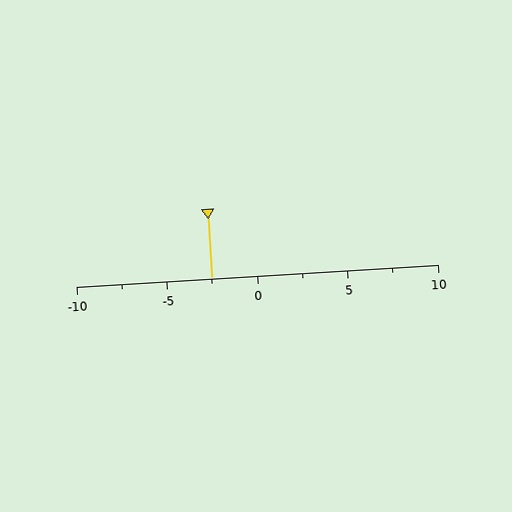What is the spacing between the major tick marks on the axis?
The major ticks are spaced 5 apart.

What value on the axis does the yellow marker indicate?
The marker indicates approximately -2.5.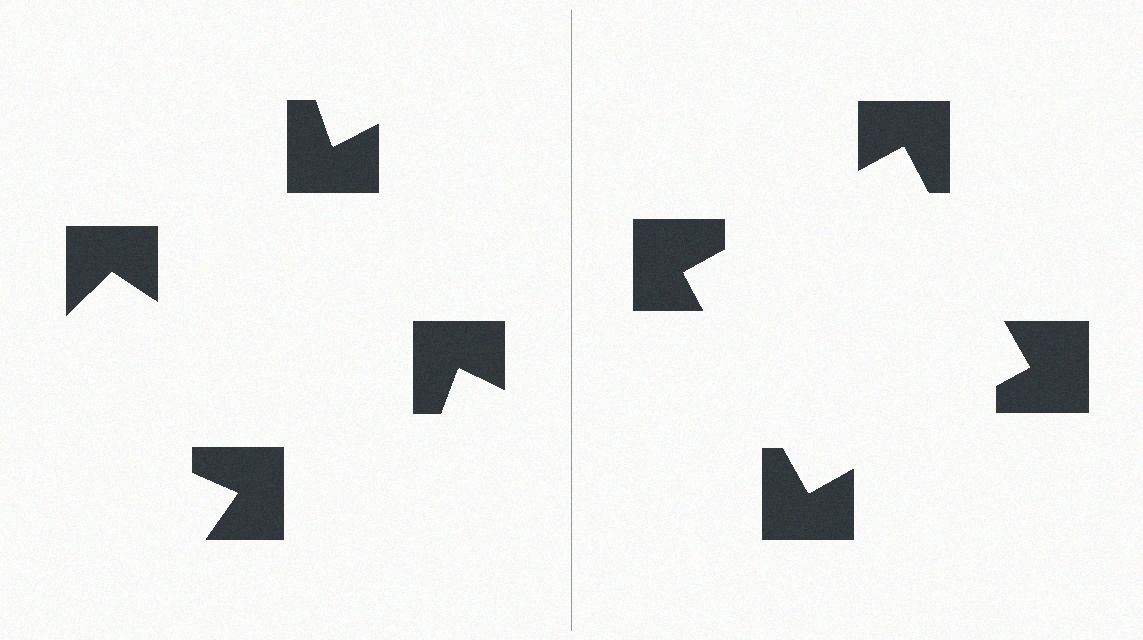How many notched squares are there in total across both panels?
8 — 4 on each side.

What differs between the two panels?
The notched squares are positioned identically on both sides; only the wedge orientations differ. On the right they align to a square; on the left they are misaligned.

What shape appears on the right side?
An illusory square.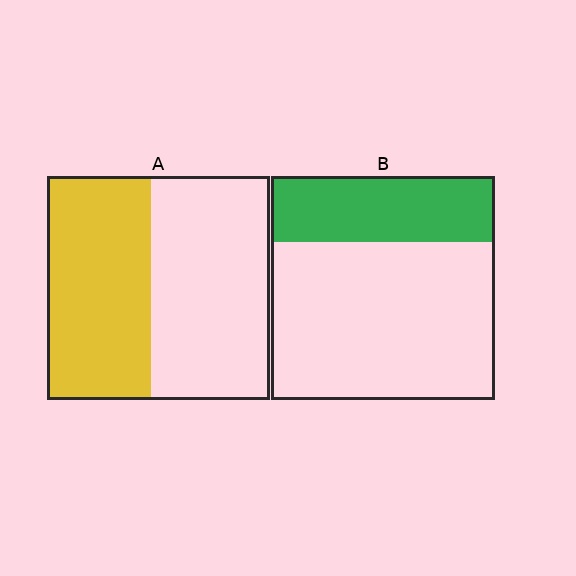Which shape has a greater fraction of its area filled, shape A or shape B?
Shape A.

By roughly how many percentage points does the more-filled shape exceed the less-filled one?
By roughly 15 percentage points (A over B).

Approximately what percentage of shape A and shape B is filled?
A is approximately 45% and B is approximately 30%.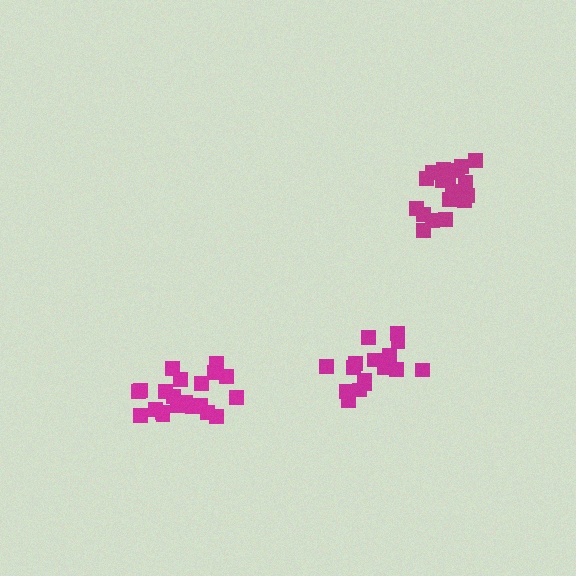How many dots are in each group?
Group 1: 19 dots, Group 2: 16 dots, Group 3: 21 dots (56 total).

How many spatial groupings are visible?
There are 3 spatial groupings.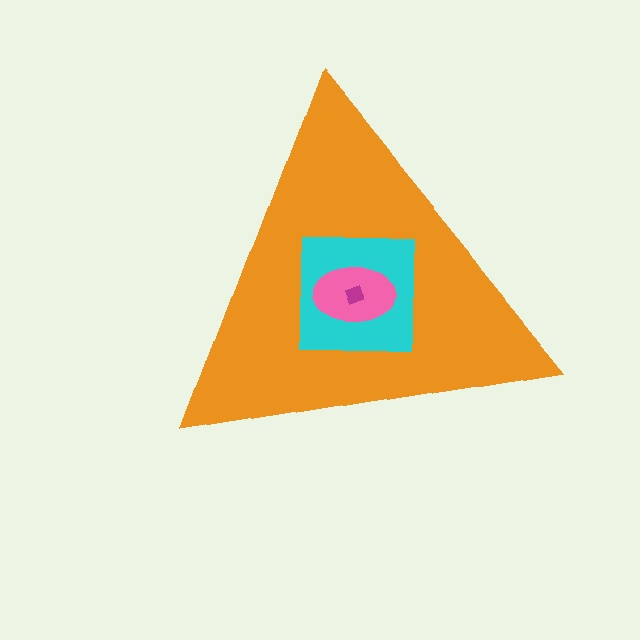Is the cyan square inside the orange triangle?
Yes.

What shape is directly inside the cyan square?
The pink ellipse.